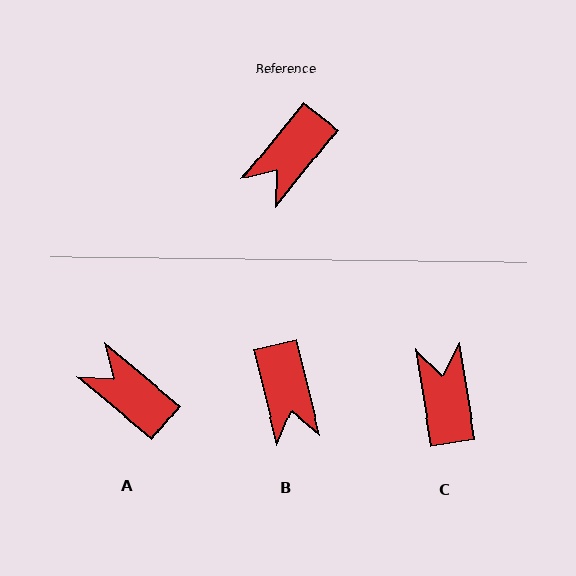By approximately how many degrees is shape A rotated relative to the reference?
Approximately 91 degrees clockwise.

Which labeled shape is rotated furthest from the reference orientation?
C, about 132 degrees away.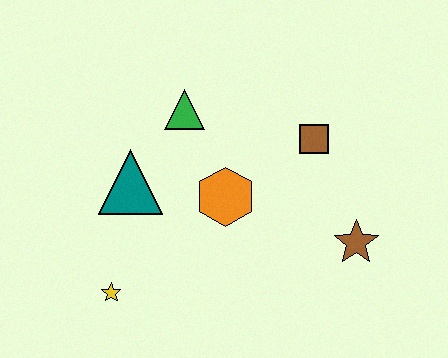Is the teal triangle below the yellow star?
No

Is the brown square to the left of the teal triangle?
No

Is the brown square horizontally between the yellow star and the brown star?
Yes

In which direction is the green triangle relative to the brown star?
The green triangle is to the left of the brown star.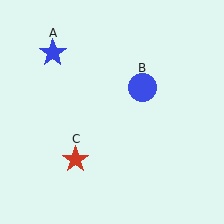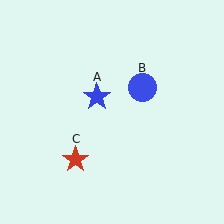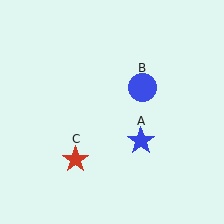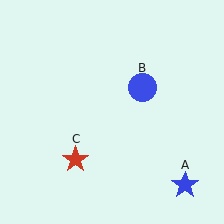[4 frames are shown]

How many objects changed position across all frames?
1 object changed position: blue star (object A).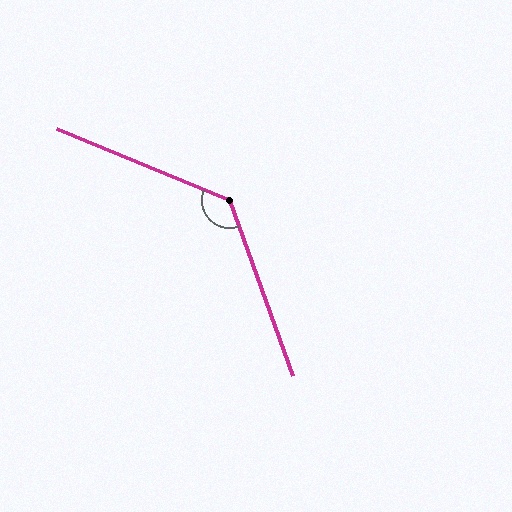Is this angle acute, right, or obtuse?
It is obtuse.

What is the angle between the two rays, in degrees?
Approximately 132 degrees.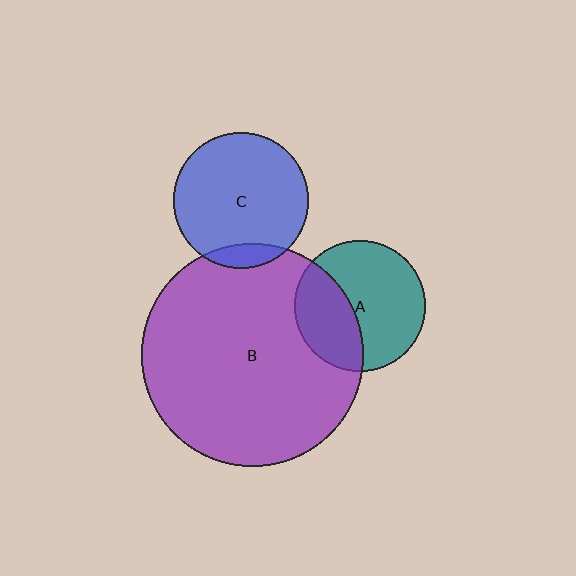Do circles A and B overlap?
Yes.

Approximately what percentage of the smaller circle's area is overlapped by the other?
Approximately 35%.